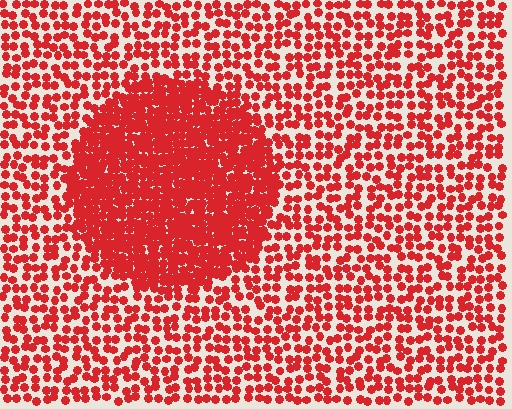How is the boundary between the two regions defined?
The boundary is defined by a change in element density (approximately 2.3x ratio). All elements are the same color, size, and shape.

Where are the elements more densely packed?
The elements are more densely packed inside the circle boundary.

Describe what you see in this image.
The image contains small red elements arranged at two different densities. A circle-shaped region is visible where the elements are more densely packed than the surrounding area.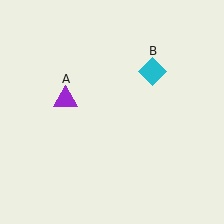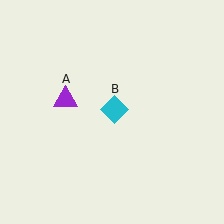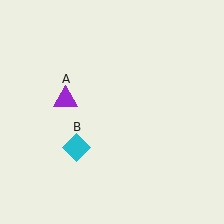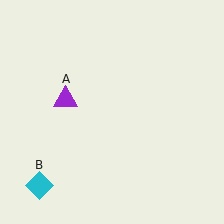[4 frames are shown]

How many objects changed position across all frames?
1 object changed position: cyan diamond (object B).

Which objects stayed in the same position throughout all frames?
Purple triangle (object A) remained stationary.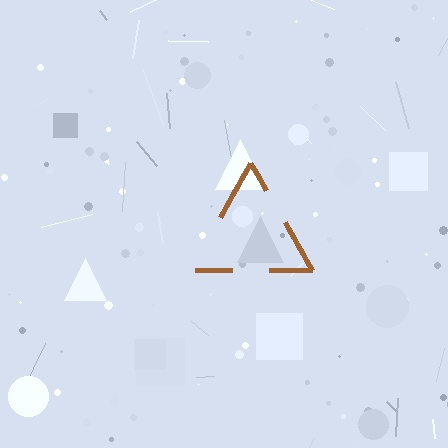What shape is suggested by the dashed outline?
The dashed outline suggests a triangle.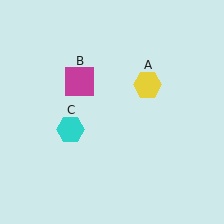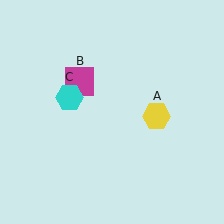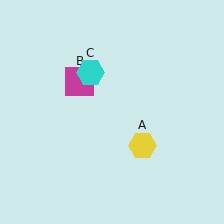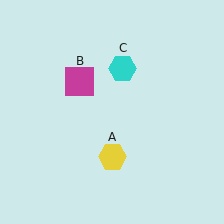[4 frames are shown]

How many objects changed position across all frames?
2 objects changed position: yellow hexagon (object A), cyan hexagon (object C).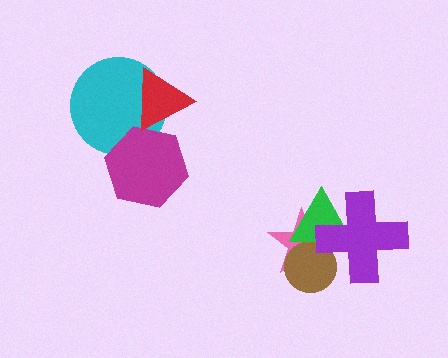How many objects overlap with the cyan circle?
2 objects overlap with the cyan circle.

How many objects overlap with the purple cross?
3 objects overlap with the purple cross.